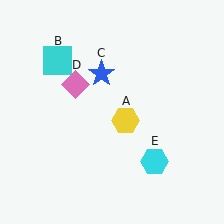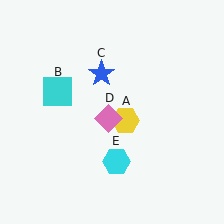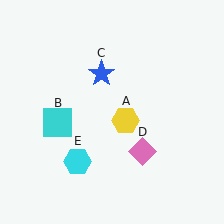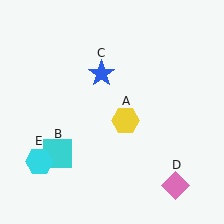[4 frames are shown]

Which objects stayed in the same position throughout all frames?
Yellow hexagon (object A) and blue star (object C) remained stationary.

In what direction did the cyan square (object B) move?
The cyan square (object B) moved down.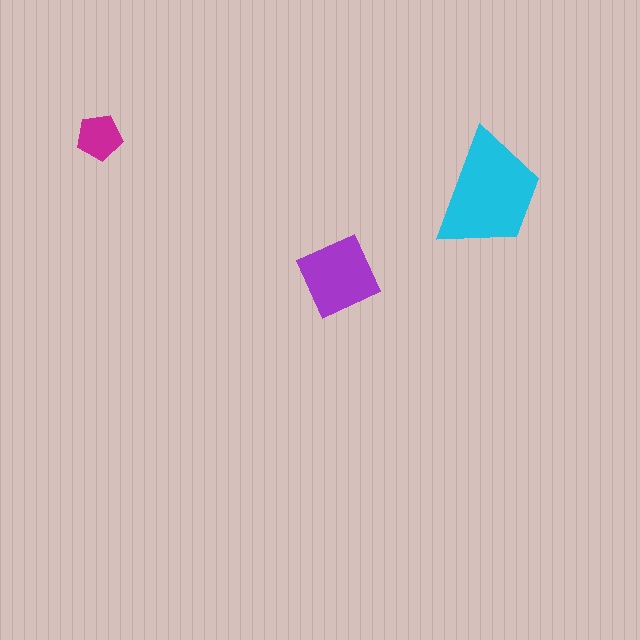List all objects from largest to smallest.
The cyan trapezoid, the purple diamond, the magenta pentagon.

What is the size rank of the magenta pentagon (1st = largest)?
3rd.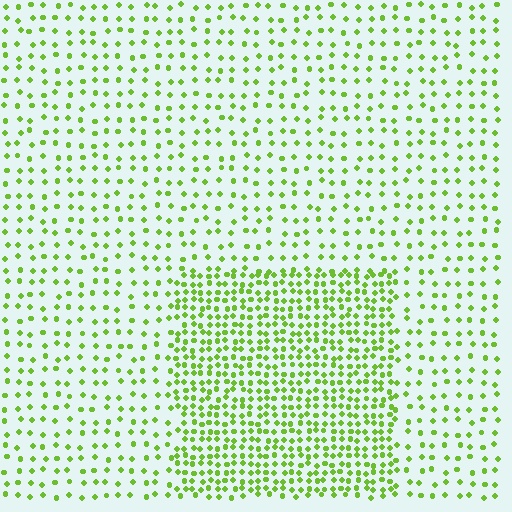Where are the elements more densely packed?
The elements are more densely packed inside the rectangle boundary.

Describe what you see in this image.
The image contains small lime elements arranged at two different densities. A rectangle-shaped region is visible where the elements are more densely packed than the surrounding area.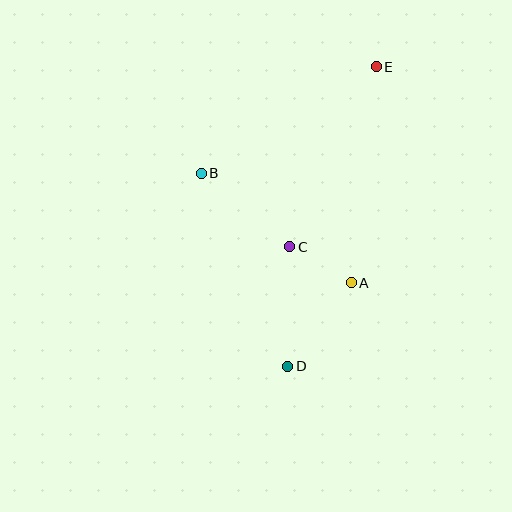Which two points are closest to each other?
Points A and C are closest to each other.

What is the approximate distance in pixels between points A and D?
The distance between A and D is approximately 105 pixels.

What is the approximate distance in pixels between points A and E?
The distance between A and E is approximately 217 pixels.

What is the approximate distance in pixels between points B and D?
The distance between B and D is approximately 212 pixels.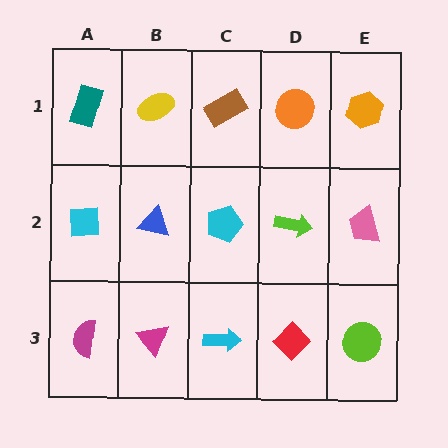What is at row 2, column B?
A blue triangle.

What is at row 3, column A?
A magenta semicircle.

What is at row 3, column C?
A cyan arrow.